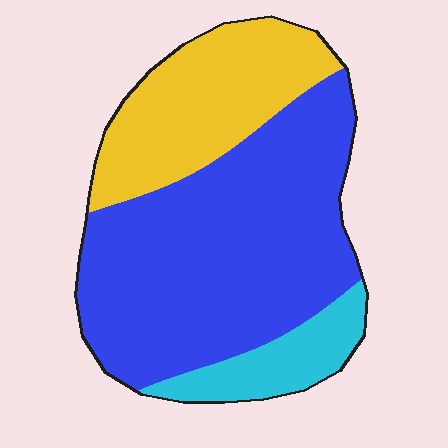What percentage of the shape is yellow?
Yellow covers about 30% of the shape.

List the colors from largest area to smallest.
From largest to smallest: blue, yellow, cyan.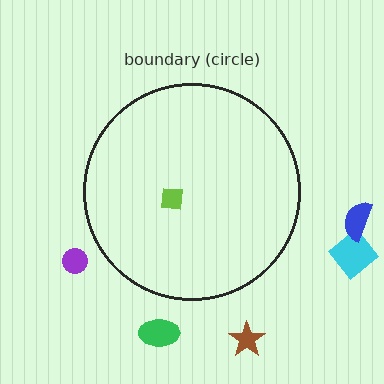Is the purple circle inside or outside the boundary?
Outside.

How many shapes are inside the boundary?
1 inside, 5 outside.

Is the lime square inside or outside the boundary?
Inside.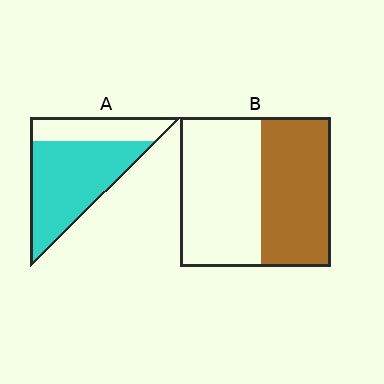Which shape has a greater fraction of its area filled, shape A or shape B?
Shape A.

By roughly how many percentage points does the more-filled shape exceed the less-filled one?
By roughly 25 percentage points (A over B).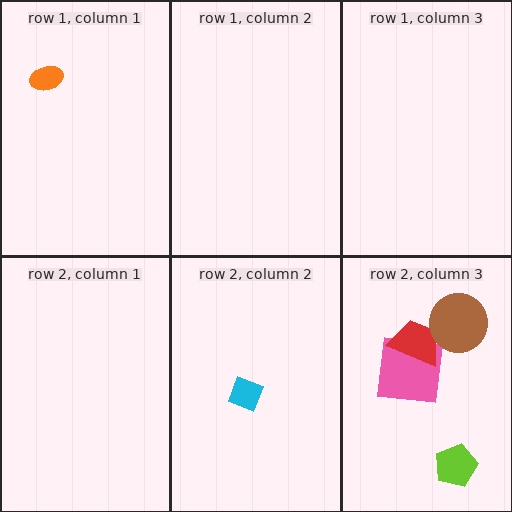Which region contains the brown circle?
The row 2, column 3 region.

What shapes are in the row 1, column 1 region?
The orange ellipse.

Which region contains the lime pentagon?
The row 2, column 3 region.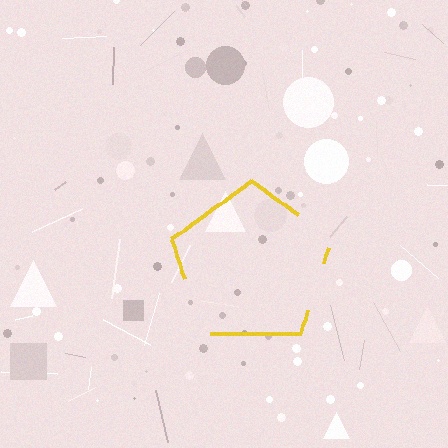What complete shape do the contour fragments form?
The contour fragments form a pentagon.